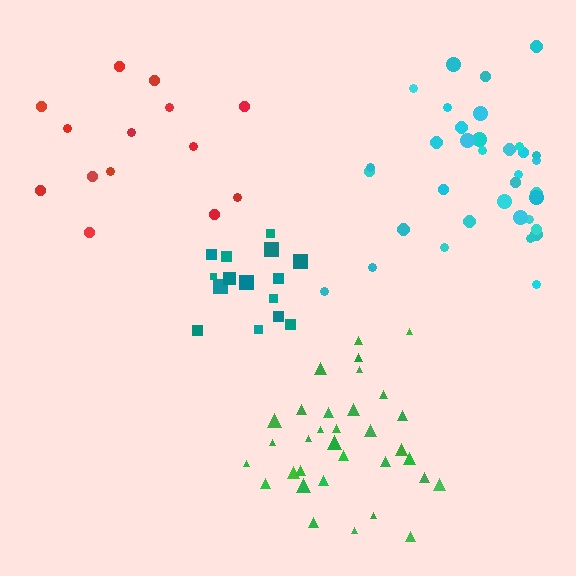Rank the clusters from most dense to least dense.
teal, green, cyan, red.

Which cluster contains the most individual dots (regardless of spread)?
Cyan (35).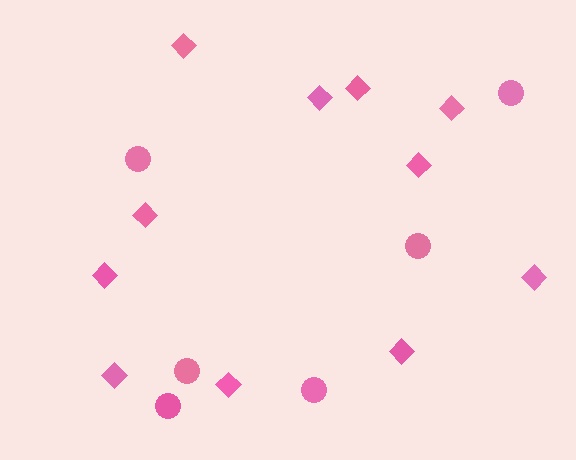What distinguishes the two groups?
There are 2 groups: one group of circles (6) and one group of diamonds (11).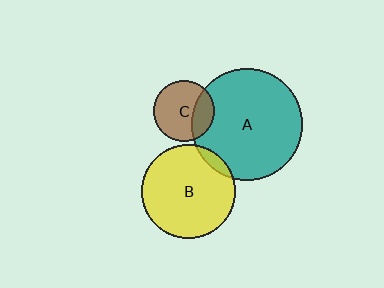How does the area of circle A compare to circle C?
Approximately 3.3 times.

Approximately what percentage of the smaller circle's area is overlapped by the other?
Approximately 5%.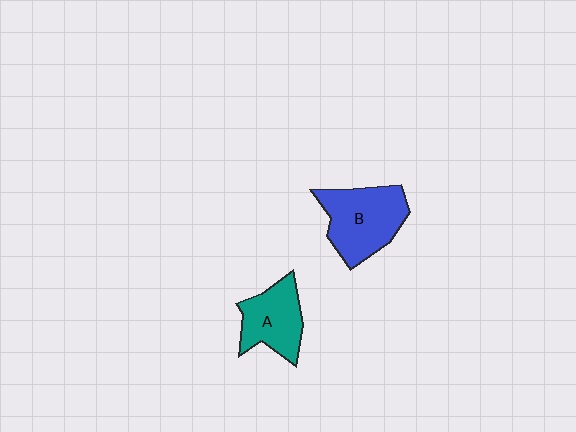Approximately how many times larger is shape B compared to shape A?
Approximately 1.3 times.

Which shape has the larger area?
Shape B (blue).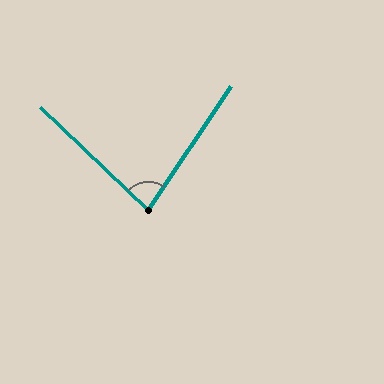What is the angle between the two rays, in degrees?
Approximately 80 degrees.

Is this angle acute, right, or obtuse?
It is acute.